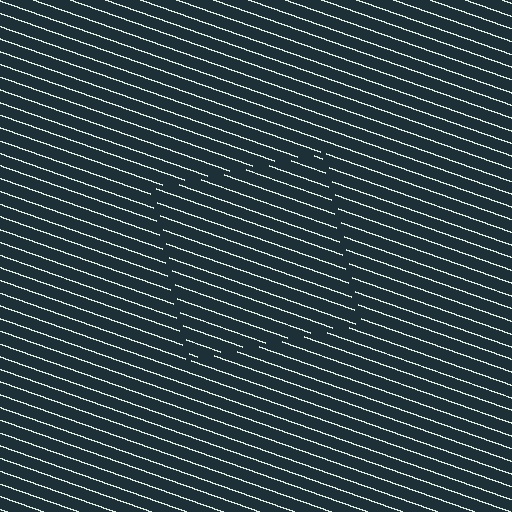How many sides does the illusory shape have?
4 sides — the line-ends trace a square.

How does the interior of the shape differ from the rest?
The interior of the shape contains the same grating, shifted by half a period — the contour is defined by the phase discontinuity where line-ends from the inner and outer gratings abut.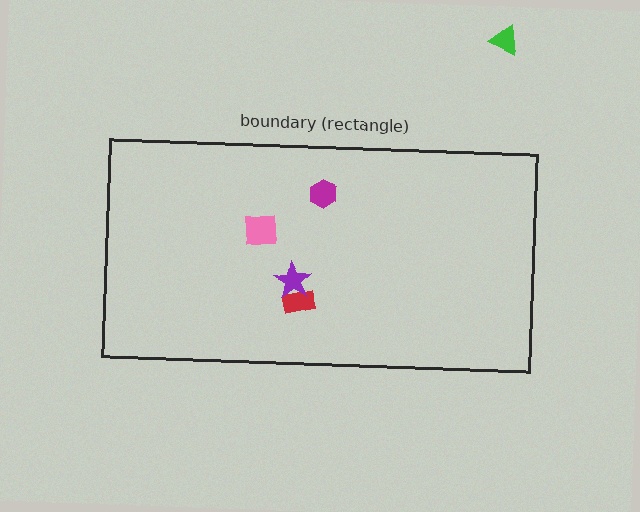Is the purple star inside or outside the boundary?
Inside.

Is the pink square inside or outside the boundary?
Inside.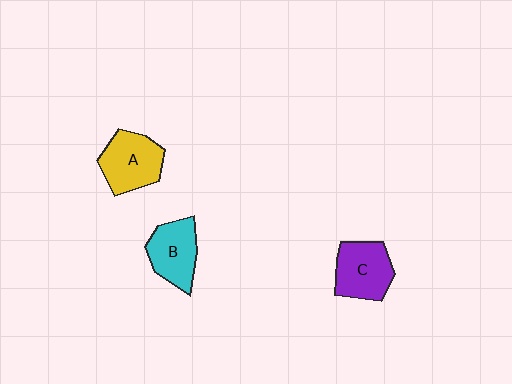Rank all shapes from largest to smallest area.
From largest to smallest: A (yellow), C (purple), B (cyan).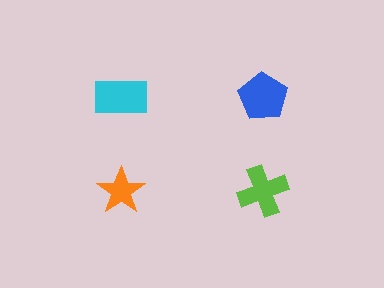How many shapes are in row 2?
2 shapes.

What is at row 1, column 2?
A blue pentagon.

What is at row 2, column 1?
An orange star.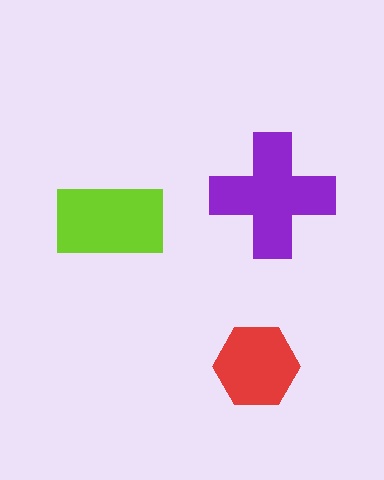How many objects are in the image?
There are 3 objects in the image.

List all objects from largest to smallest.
The purple cross, the lime rectangle, the red hexagon.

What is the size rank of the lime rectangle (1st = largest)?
2nd.